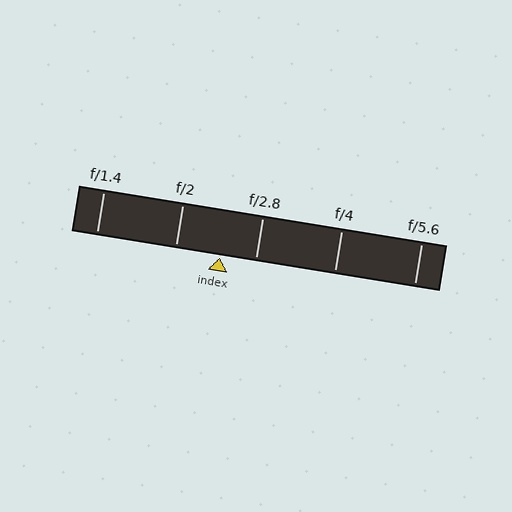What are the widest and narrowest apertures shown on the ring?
The widest aperture shown is f/1.4 and the narrowest is f/5.6.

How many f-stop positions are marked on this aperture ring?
There are 5 f-stop positions marked.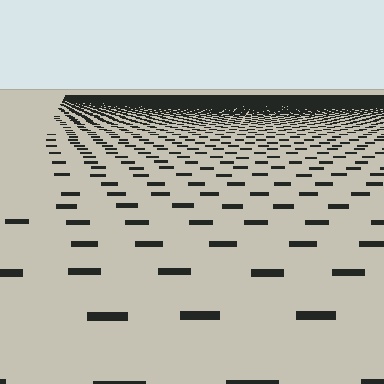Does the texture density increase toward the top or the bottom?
Density increases toward the top.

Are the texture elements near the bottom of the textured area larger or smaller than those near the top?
Larger. Near the bottom, elements are closer to the viewer and appear at a bigger on-screen size.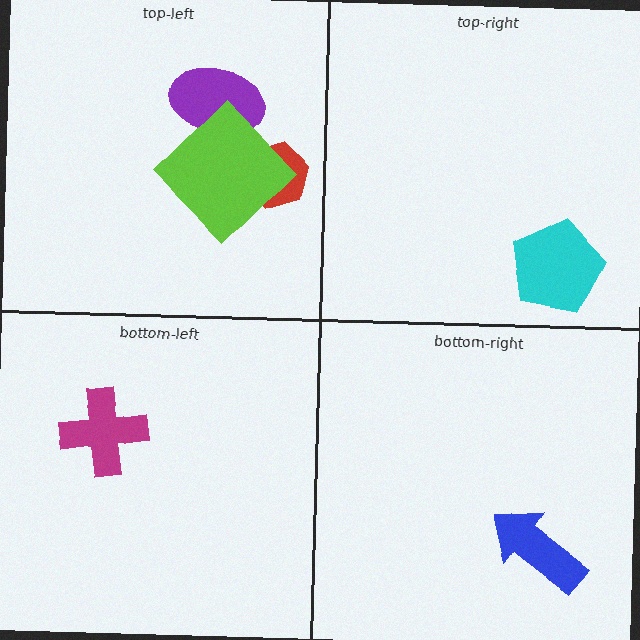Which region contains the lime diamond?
The top-left region.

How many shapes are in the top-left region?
3.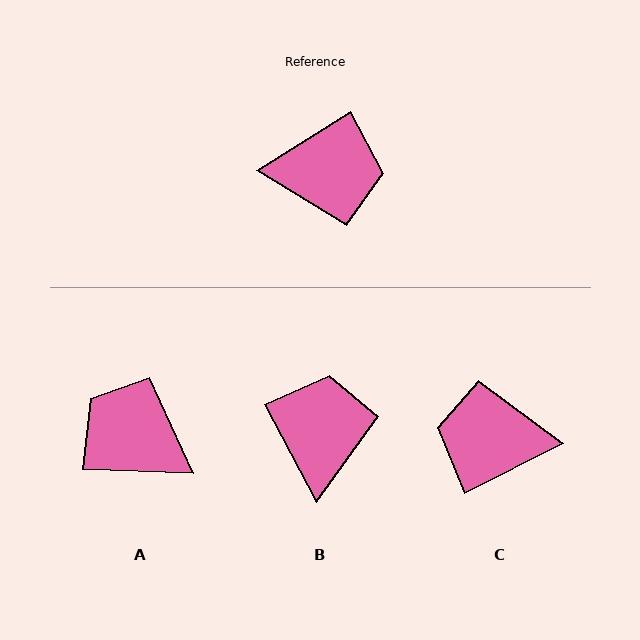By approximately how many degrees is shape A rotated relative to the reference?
Approximately 146 degrees counter-clockwise.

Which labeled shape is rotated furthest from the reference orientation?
C, about 175 degrees away.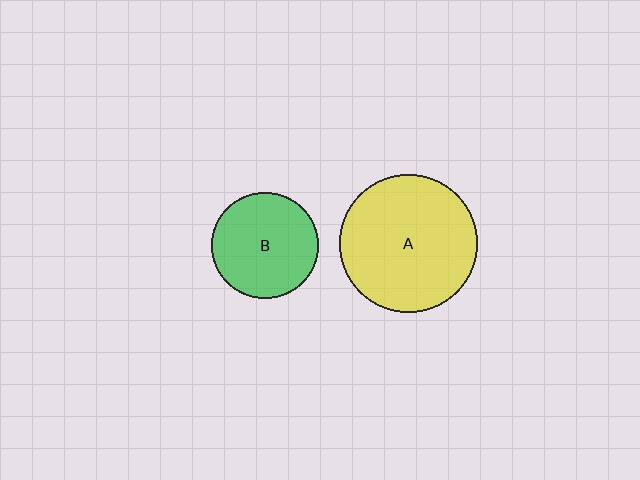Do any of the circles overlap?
No, none of the circles overlap.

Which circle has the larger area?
Circle A (yellow).